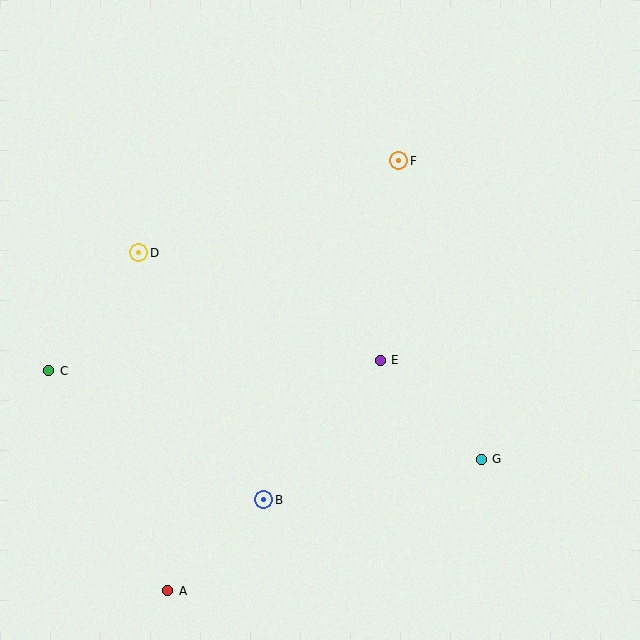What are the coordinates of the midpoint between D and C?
The midpoint between D and C is at (94, 312).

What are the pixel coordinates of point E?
Point E is at (380, 360).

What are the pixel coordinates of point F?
Point F is at (399, 161).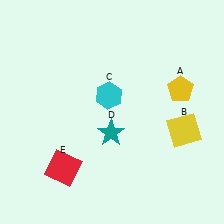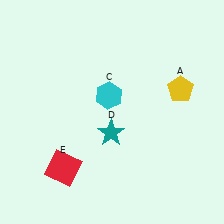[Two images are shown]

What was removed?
The yellow square (B) was removed in Image 2.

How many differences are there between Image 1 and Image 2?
There is 1 difference between the two images.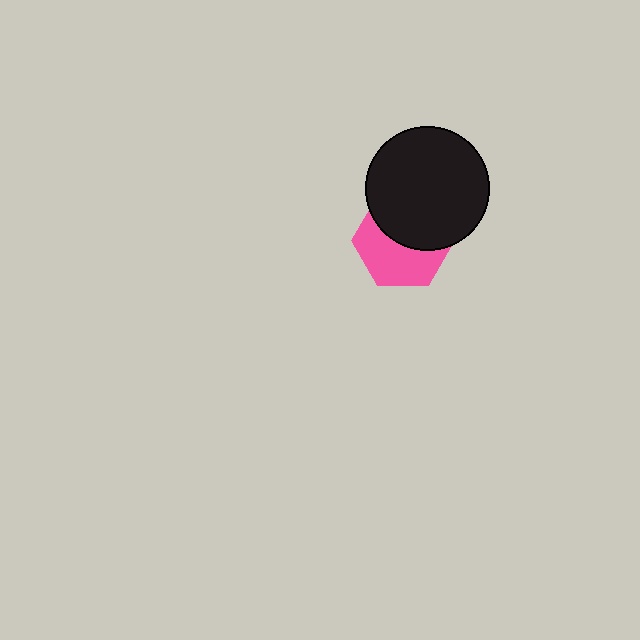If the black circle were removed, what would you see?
You would see the complete pink hexagon.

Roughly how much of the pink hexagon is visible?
About half of it is visible (roughly 51%).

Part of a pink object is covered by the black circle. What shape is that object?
It is a hexagon.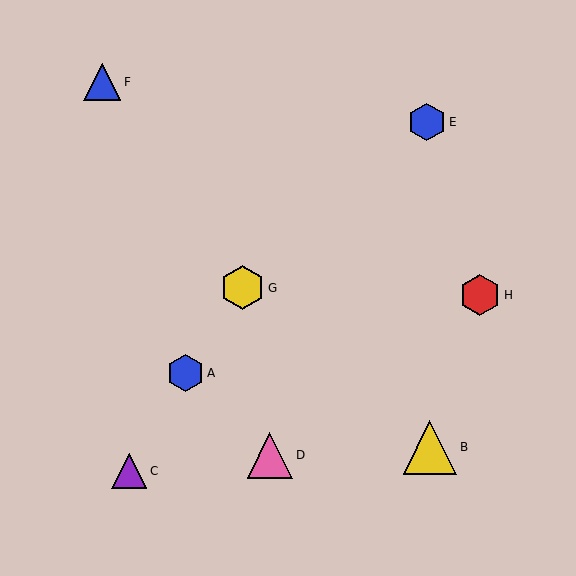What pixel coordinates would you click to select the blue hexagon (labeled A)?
Click at (185, 373) to select the blue hexagon A.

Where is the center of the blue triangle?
The center of the blue triangle is at (102, 82).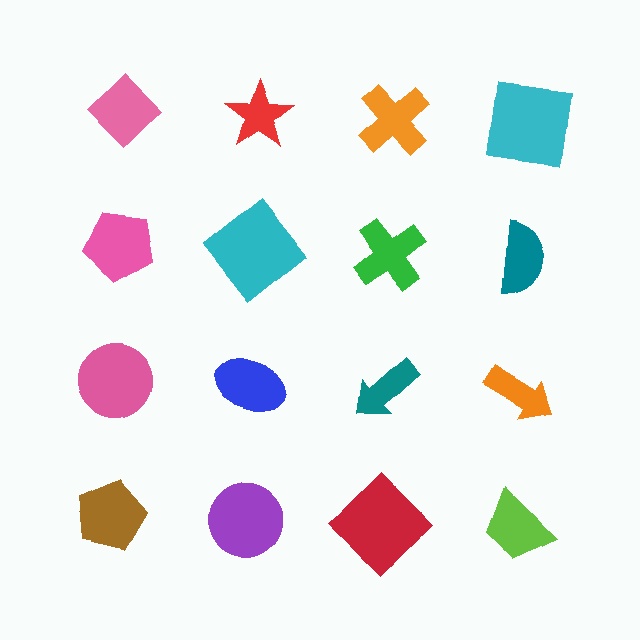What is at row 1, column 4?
A cyan square.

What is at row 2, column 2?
A cyan diamond.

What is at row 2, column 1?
A pink pentagon.